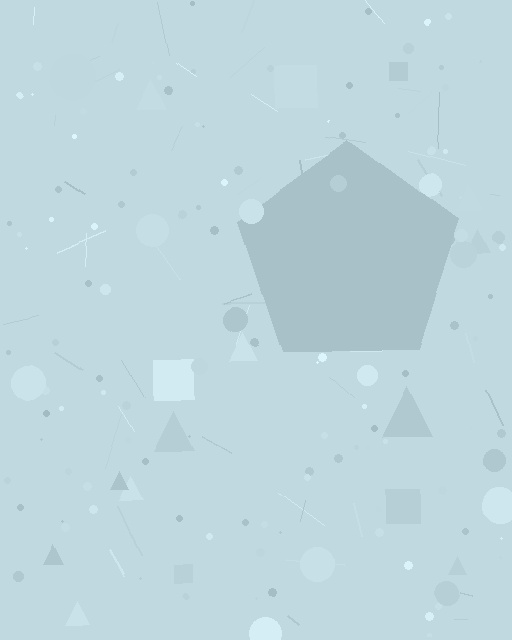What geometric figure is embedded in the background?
A pentagon is embedded in the background.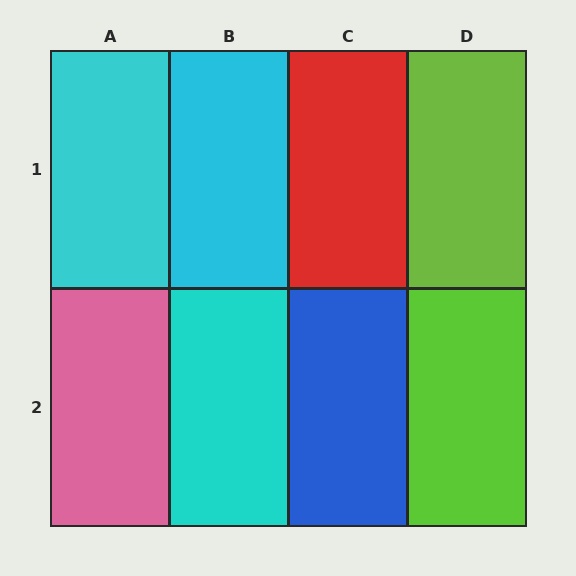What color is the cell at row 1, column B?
Cyan.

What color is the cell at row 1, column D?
Lime.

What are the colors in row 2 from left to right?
Pink, cyan, blue, lime.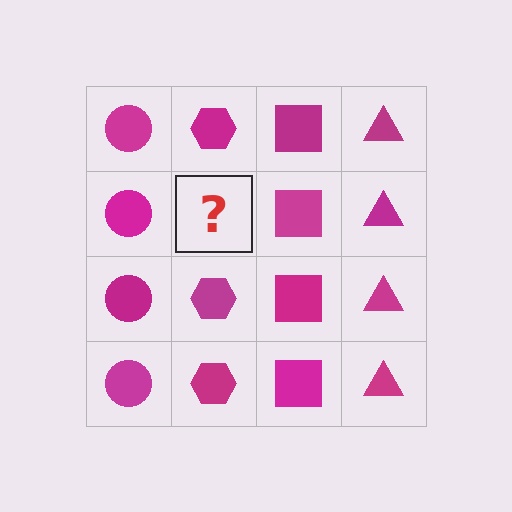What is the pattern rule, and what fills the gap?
The rule is that each column has a consistent shape. The gap should be filled with a magenta hexagon.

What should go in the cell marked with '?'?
The missing cell should contain a magenta hexagon.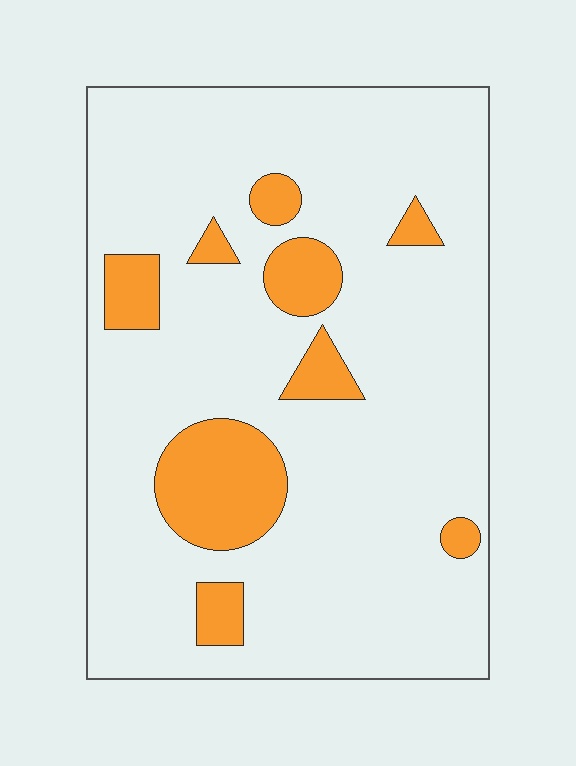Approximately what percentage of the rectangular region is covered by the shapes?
Approximately 15%.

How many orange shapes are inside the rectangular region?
9.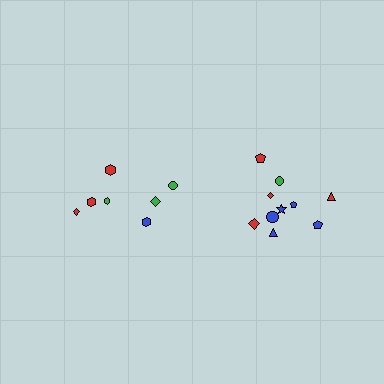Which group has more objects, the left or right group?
The right group.